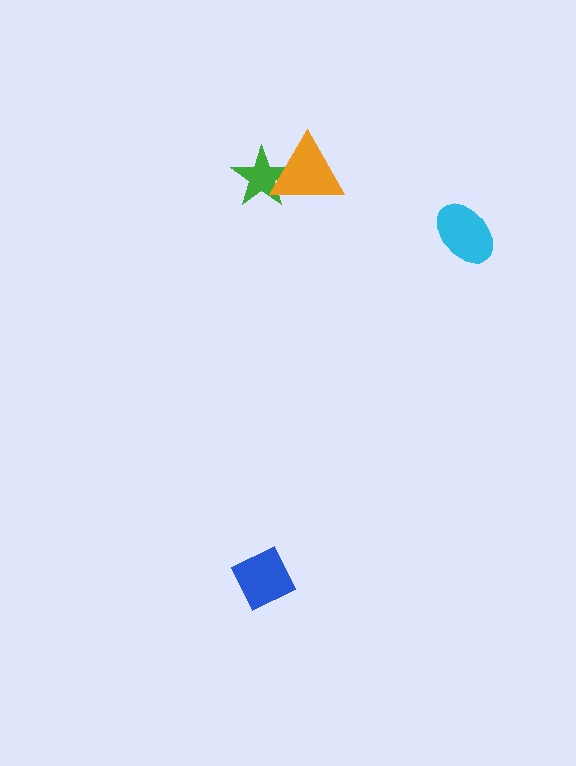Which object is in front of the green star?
The orange triangle is in front of the green star.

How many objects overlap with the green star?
1 object overlaps with the green star.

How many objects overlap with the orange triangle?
1 object overlaps with the orange triangle.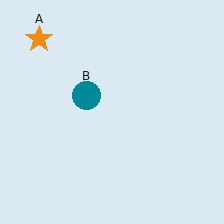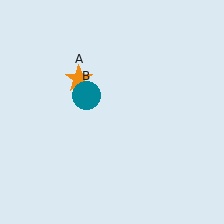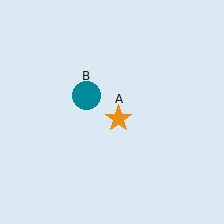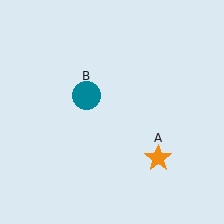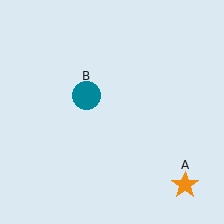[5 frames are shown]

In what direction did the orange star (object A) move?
The orange star (object A) moved down and to the right.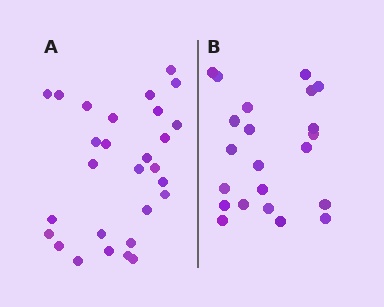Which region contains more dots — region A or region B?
Region A (the left region) has more dots.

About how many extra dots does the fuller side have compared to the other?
Region A has about 6 more dots than region B.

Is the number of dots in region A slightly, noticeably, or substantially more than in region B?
Region A has noticeably more, but not dramatically so. The ratio is roughly 1.3 to 1.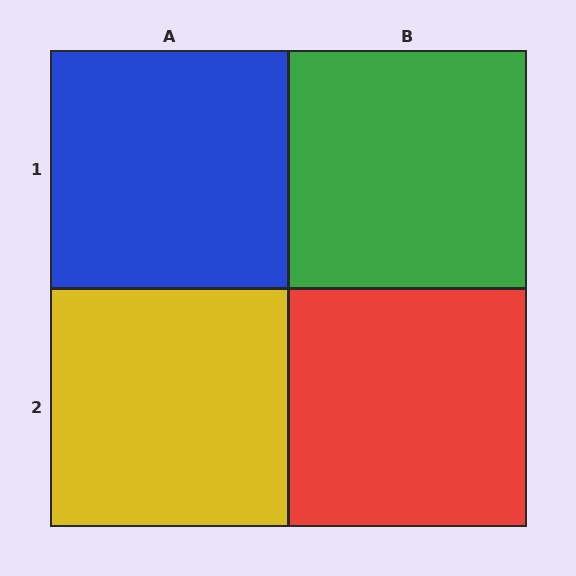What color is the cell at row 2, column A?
Yellow.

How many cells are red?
1 cell is red.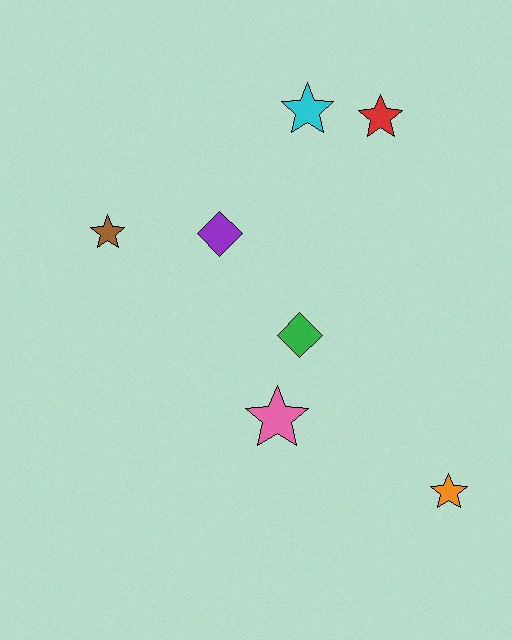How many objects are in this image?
There are 7 objects.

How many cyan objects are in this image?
There is 1 cyan object.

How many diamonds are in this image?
There are 2 diamonds.